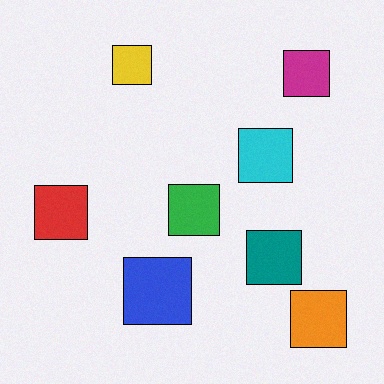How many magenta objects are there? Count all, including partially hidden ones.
There is 1 magenta object.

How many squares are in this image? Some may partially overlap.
There are 8 squares.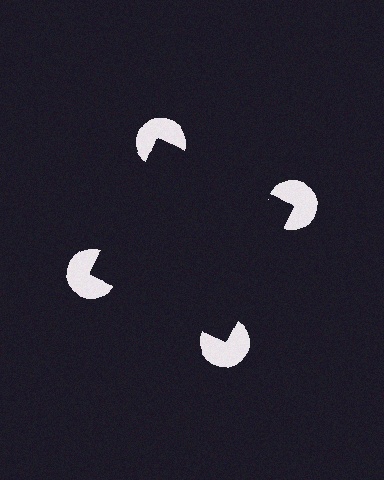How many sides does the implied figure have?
4 sides.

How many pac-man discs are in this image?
There are 4 — one at each vertex of the illusory square.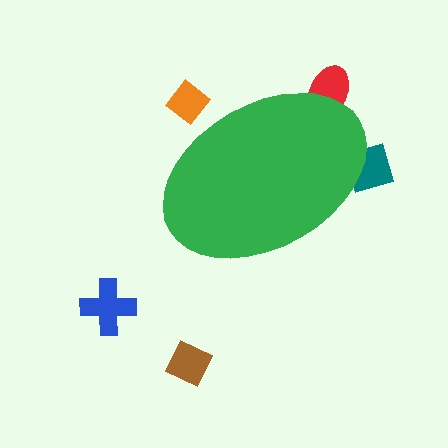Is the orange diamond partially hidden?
Yes, the orange diamond is partially hidden behind the green ellipse.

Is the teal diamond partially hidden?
Yes, the teal diamond is partially hidden behind the green ellipse.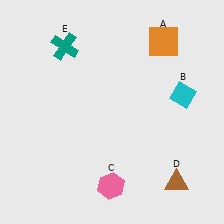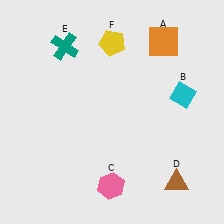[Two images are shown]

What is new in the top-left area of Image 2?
A yellow pentagon (F) was added in the top-left area of Image 2.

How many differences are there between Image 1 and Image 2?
There is 1 difference between the two images.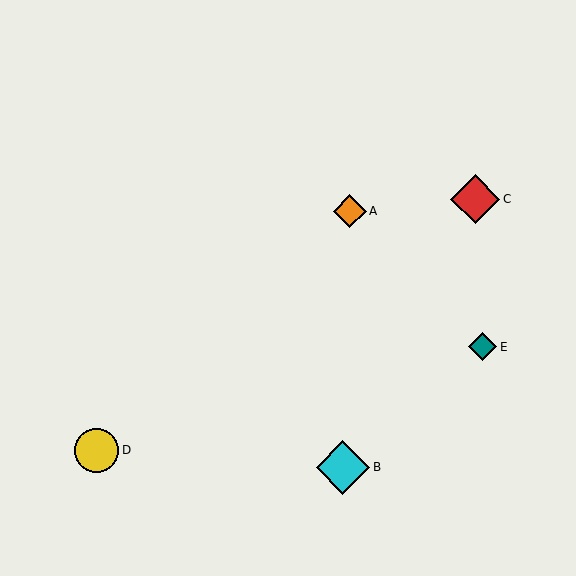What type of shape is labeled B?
Shape B is a cyan diamond.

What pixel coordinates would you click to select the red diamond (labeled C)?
Click at (475, 199) to select the red diamond C.